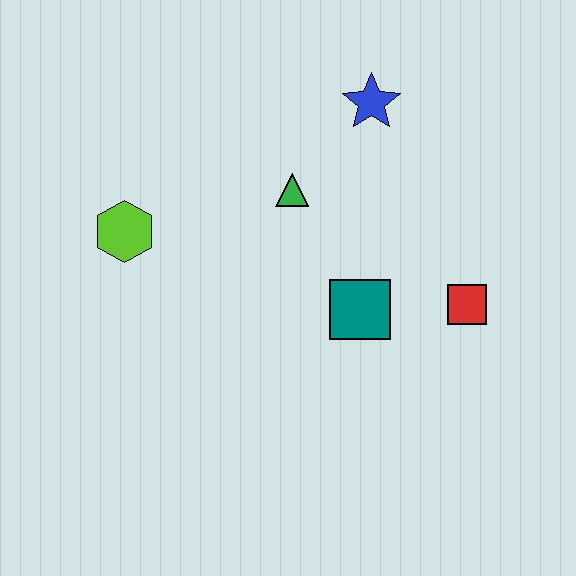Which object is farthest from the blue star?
The lime hexagon is farthest from the blue star.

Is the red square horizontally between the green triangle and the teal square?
No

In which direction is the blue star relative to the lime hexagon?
The blue star is to the right of the lime hexagon.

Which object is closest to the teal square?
The red square is closest to the teal square.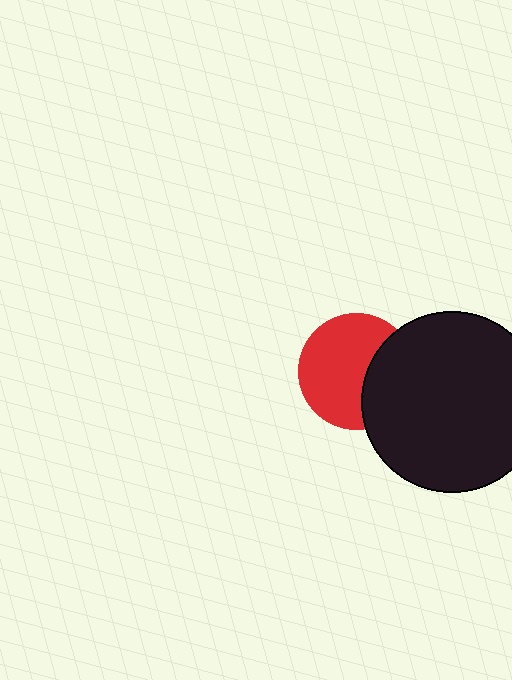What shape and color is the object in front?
The object in front is a black circle.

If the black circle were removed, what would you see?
You would see the complete red circle.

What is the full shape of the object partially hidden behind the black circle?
The partially hidden object is a red circle.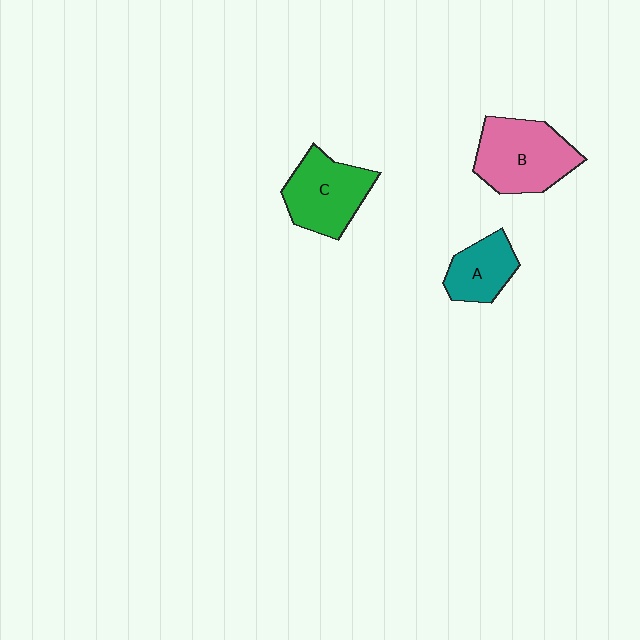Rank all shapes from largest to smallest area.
From largest to smallest: B (pink), C (green), A (teal).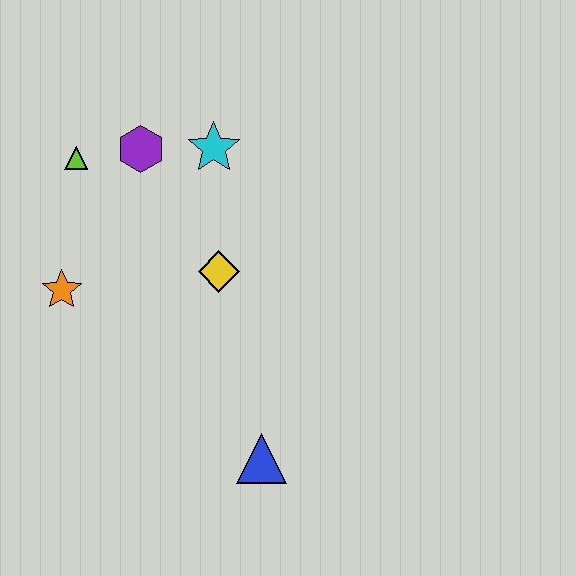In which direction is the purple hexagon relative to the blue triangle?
The purple hexagon is above the blue triangle.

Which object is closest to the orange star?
The lime triangle is closest to the orange star.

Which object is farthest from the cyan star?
The blue triangle is farthest from the cyan star.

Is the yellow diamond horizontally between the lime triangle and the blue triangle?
Yes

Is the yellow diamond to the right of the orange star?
Yes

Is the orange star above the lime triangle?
No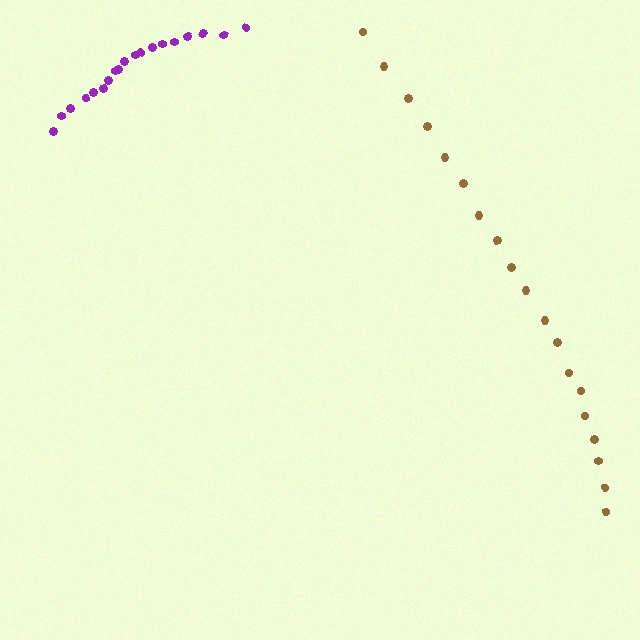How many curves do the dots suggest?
There are 2 distinct paths.